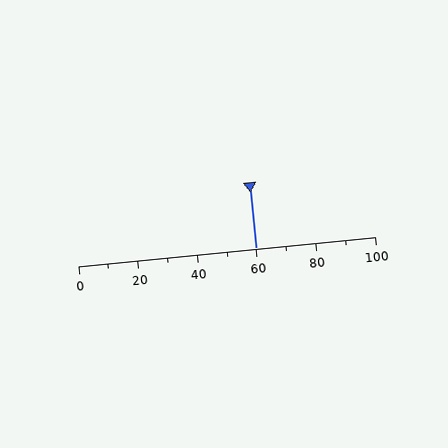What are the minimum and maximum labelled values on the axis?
The axis runs from 0 to 100.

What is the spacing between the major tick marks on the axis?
The major ticks are spaced 20 apart.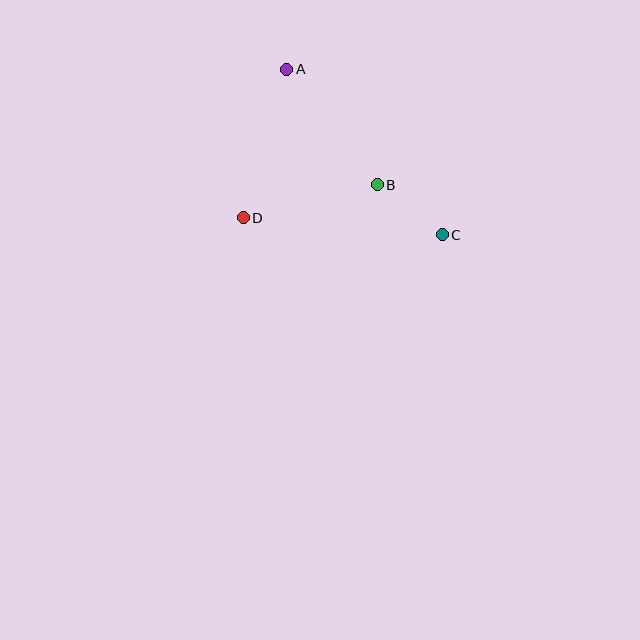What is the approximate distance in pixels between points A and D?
The distance between A and D is approximately 155 pixels.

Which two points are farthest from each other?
Points A and C are farthest from each other.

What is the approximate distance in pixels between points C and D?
The distance between C and D is approximately 199 pixels.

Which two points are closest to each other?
Points B and C are closest to each other.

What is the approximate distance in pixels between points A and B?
The distance between A and B is approximately 147 pixels.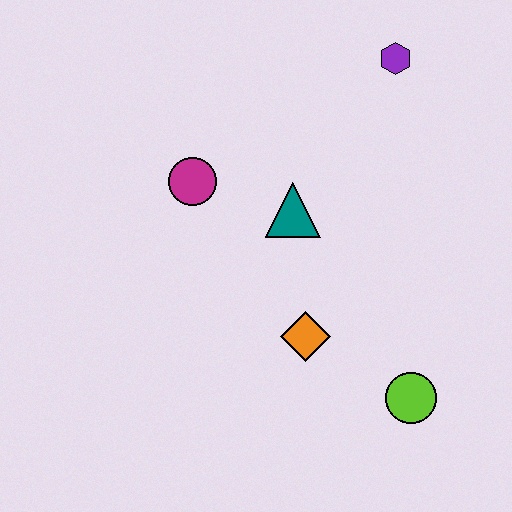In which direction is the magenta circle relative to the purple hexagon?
The magenta circle is to the left of the purple hexagon.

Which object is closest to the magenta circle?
The teal triangle is closest to the magenta circle.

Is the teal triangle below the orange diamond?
No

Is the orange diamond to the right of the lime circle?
No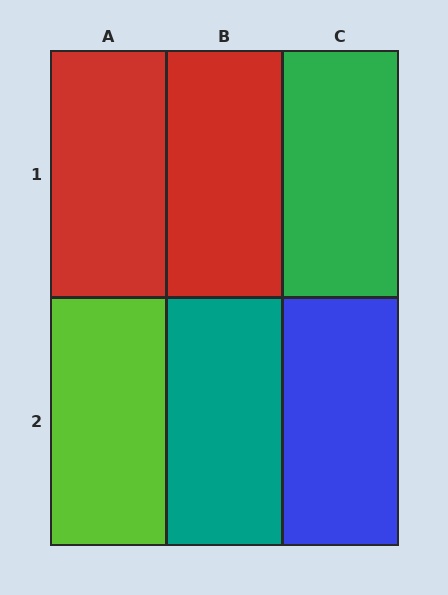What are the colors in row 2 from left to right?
Lime, teal, blue.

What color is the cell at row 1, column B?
Red.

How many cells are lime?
1 cell is lime.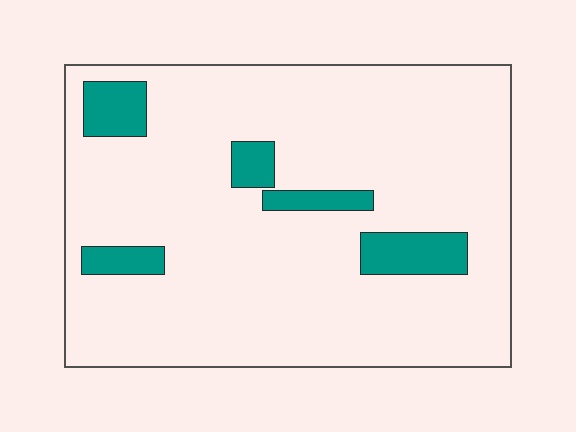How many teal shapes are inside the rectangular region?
5.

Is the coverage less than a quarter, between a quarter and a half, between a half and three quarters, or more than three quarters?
Less than a quarter.